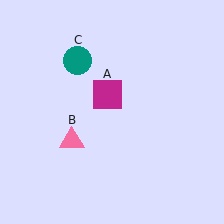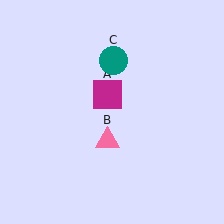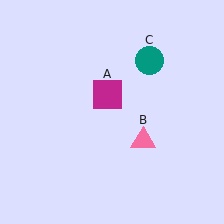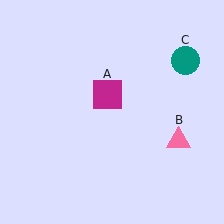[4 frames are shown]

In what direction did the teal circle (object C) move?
The teal circle (object C) moved right.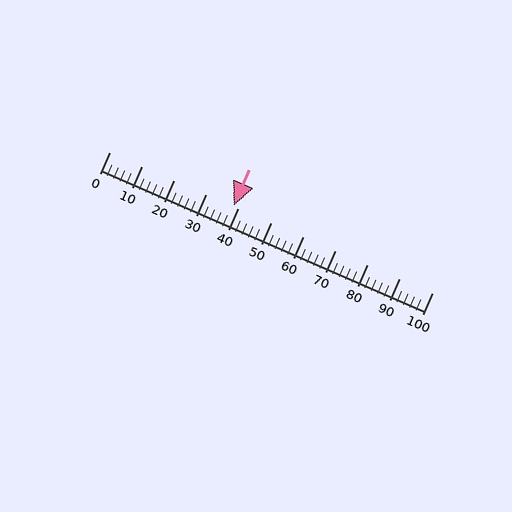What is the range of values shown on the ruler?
The ruler shows values from 0 to 100.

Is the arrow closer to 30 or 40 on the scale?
The arrow is closer to 40.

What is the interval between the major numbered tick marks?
The major tick marks are spaced 10 units apart.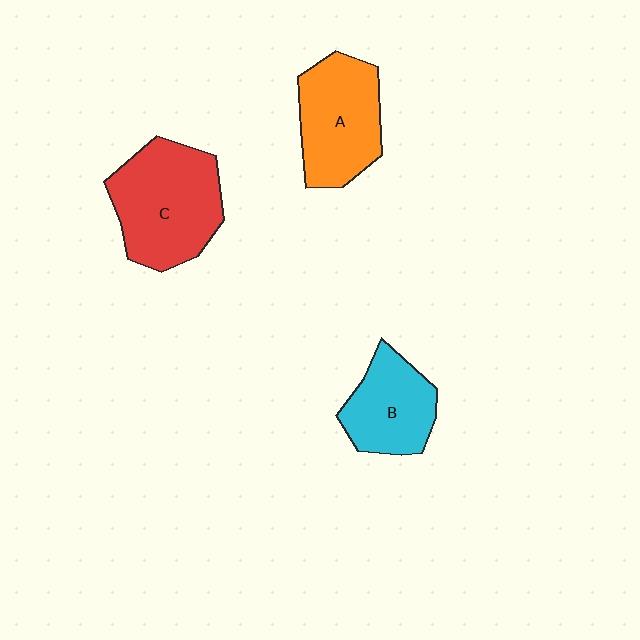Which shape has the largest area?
Shape C (red).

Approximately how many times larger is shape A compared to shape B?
Approximately 1.3 times.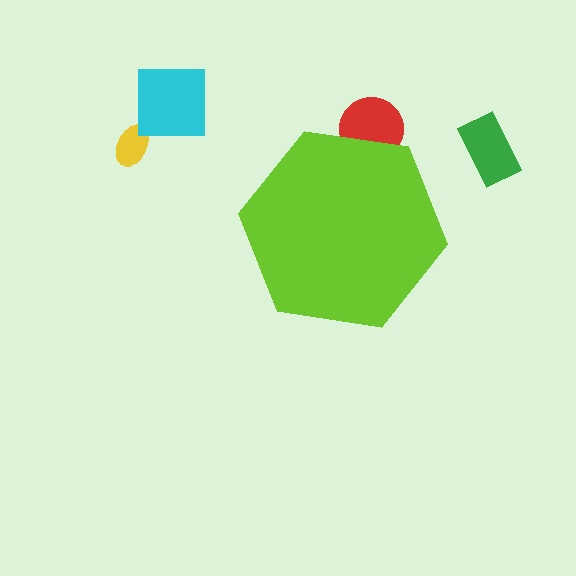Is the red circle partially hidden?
Yes, the red circle is partially hidden behind the lime hexagon.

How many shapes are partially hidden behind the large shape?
1 shape is partially hidden.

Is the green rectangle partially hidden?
No, the green rectangle is fully visible.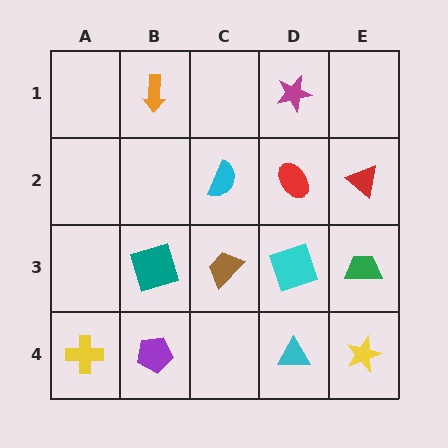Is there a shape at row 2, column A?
No, that cell is empty.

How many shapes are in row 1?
2 shapes.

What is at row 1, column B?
An orange arrow.